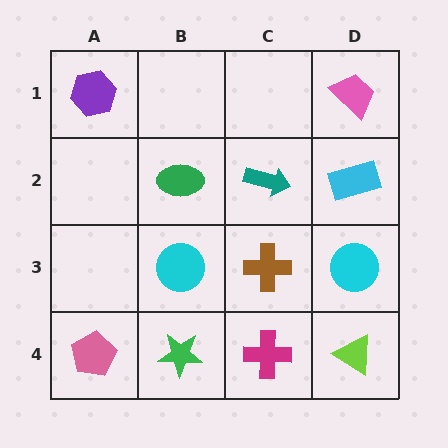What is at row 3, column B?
A cyan circle.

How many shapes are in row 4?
4 shapes.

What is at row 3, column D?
A cyan circle.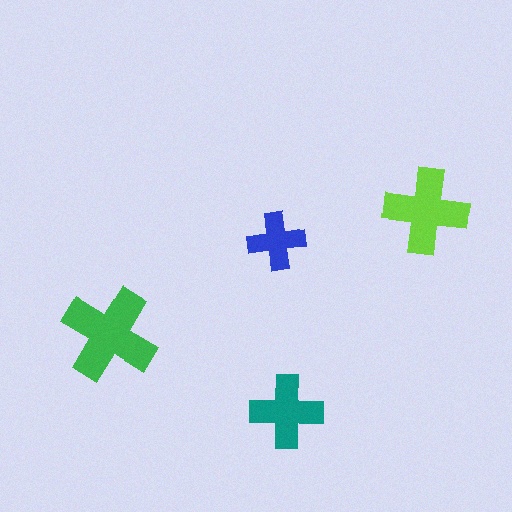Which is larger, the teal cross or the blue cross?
The teal one.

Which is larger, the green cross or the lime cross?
The green one.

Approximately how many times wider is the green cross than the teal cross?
About 1.5 times wider.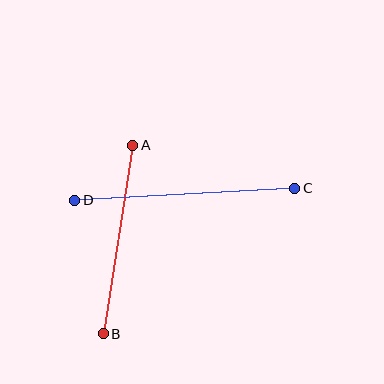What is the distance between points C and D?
The distance is approximately 220 pixels.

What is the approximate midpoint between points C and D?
The midpoint is at approximately (185, 194) pixels.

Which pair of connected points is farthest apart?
Points C and D are farthest apart.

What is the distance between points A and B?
The distance is approximately 191 pixels.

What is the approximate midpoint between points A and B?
The midpoint is at approximately (118, 240) pixels.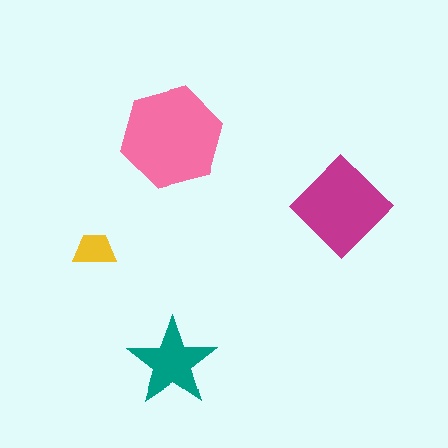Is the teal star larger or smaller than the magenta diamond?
Smaller.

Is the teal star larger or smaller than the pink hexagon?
Smaller.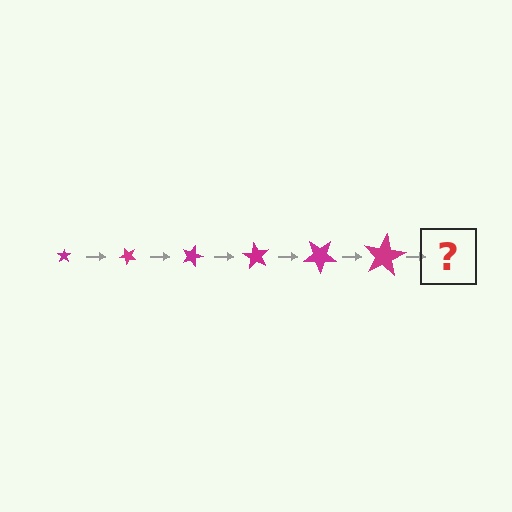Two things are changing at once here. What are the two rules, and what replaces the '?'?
The two rules are that the star grows larger each step and it rotates 45 degrees each step. The '?' should be a star, larger than the previous one and rotated 270 degrees from the start.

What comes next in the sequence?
The next element should be a star, larger than the previous one and rotated 270 degrees from the start.